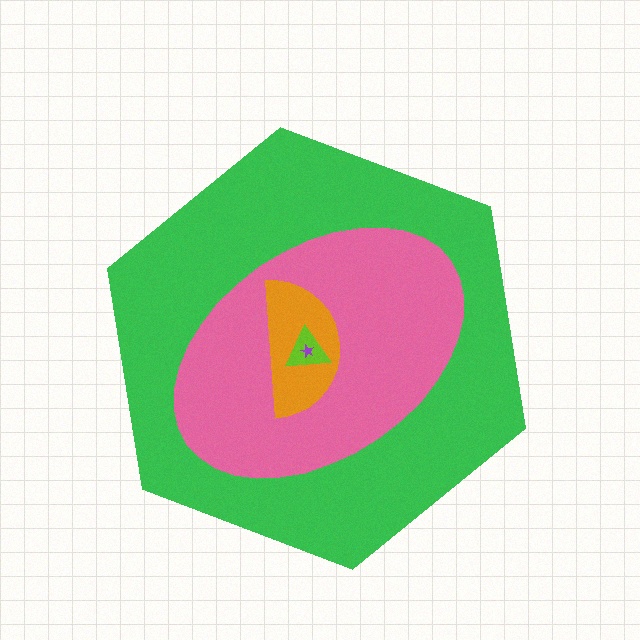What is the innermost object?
The purple star.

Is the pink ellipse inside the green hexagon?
Yes.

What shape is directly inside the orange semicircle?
The lime triangle.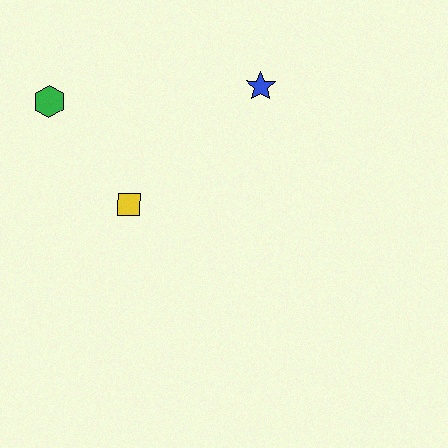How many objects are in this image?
There are 3 objects.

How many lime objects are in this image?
There are no lime objects.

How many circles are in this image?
There are no circles.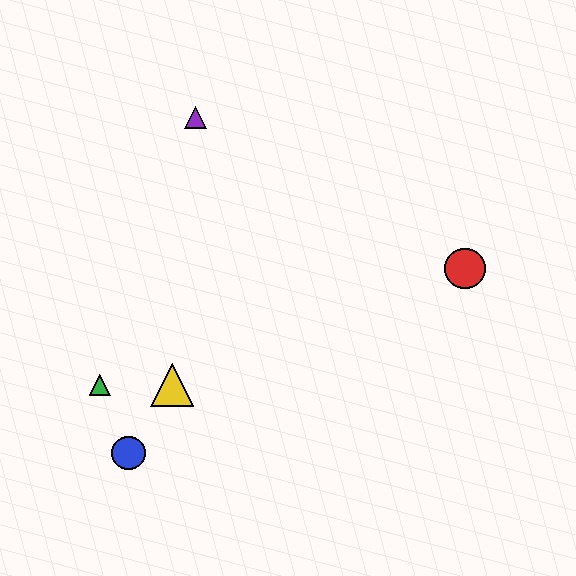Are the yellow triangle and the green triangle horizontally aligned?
Yes, both are at y≈385.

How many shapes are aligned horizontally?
2 shapes (the green triangle, the yellow triangle) are aligned horizontally.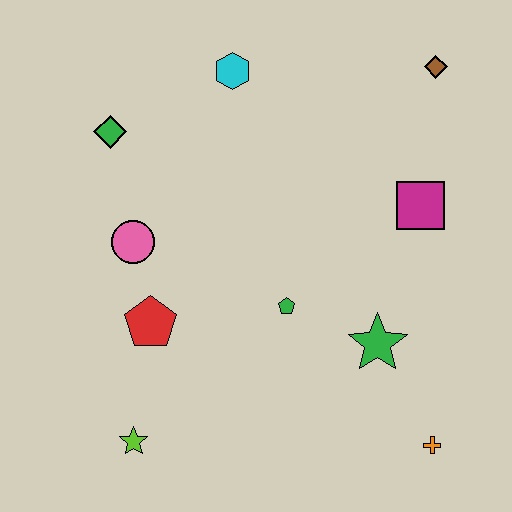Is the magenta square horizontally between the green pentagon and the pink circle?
No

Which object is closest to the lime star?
The red pentagon is closest to the lime star.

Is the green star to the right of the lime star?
Yes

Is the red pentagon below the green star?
No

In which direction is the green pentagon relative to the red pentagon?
The green pentagon is to the right of the red pentagon.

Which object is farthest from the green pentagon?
The brown diamond is farthest from the green pentagon.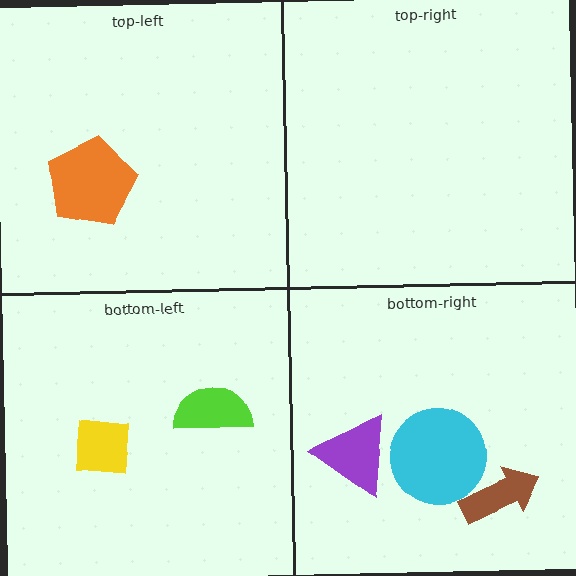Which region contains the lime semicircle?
The bottom-left region.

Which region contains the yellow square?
The bottom-left region.